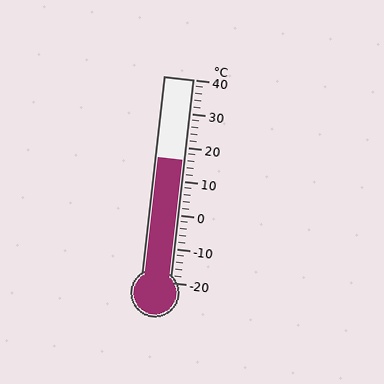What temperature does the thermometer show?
The thermometer shows approximately 16°C.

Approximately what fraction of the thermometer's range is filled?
The thermometer is filled to approximately 60% of its range.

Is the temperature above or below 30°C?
The temperature is below 30°C.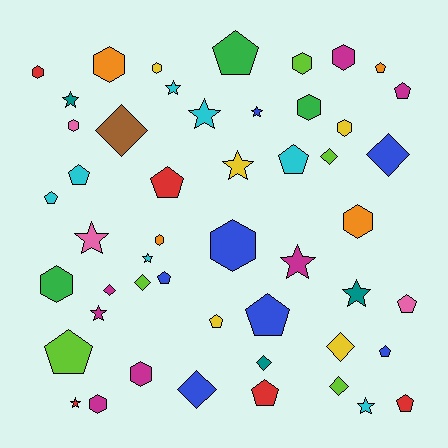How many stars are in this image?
There are 12 stars.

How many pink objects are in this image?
There are 3 pink objects.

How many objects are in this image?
There are 50 objects.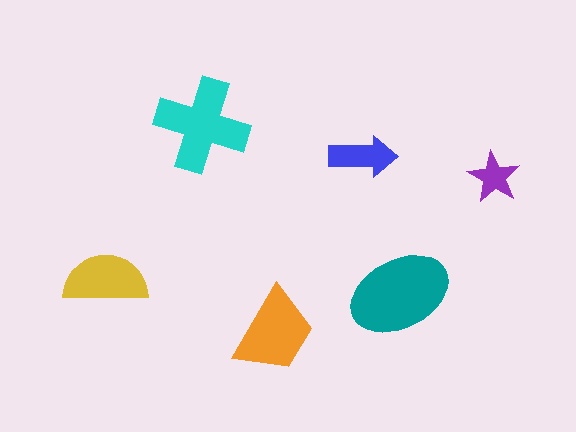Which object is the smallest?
The purple star.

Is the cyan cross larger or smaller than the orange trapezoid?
Larger.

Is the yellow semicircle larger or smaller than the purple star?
Larger.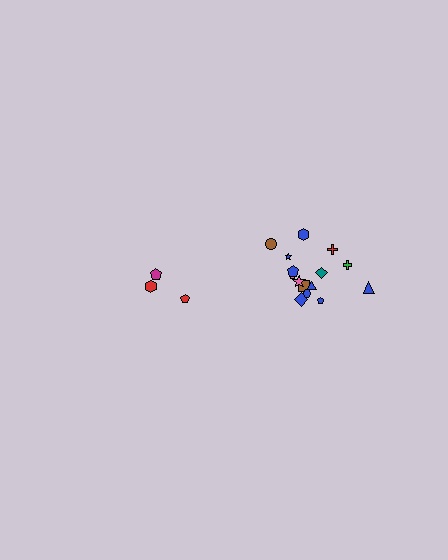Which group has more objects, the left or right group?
The right group.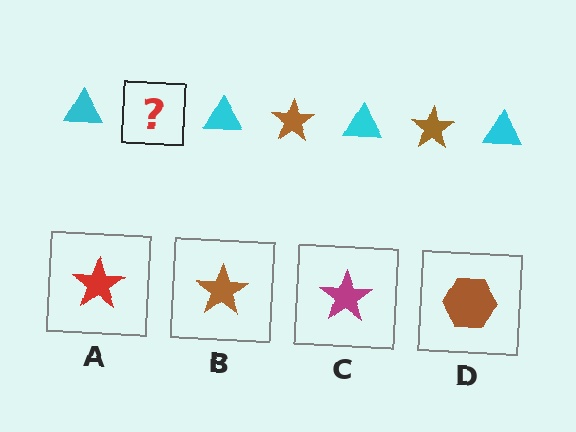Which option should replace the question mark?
Option B.